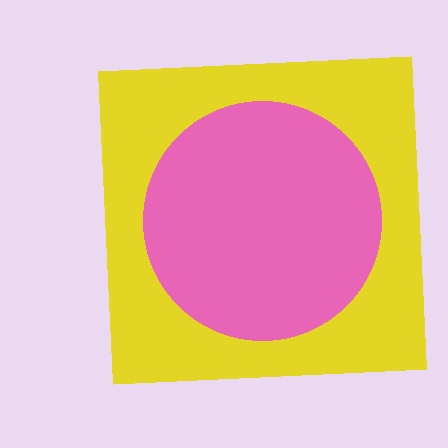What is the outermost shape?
The yellow square.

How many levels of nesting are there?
2.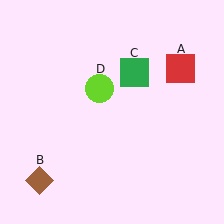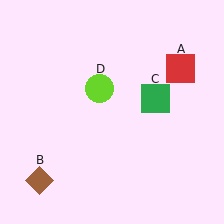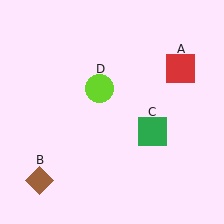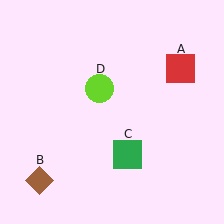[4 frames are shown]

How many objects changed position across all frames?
1 object changed position: green square (object C).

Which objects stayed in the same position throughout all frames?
Red square (object A) and brown diamond (object B) and lime circle (object D) remained stationary.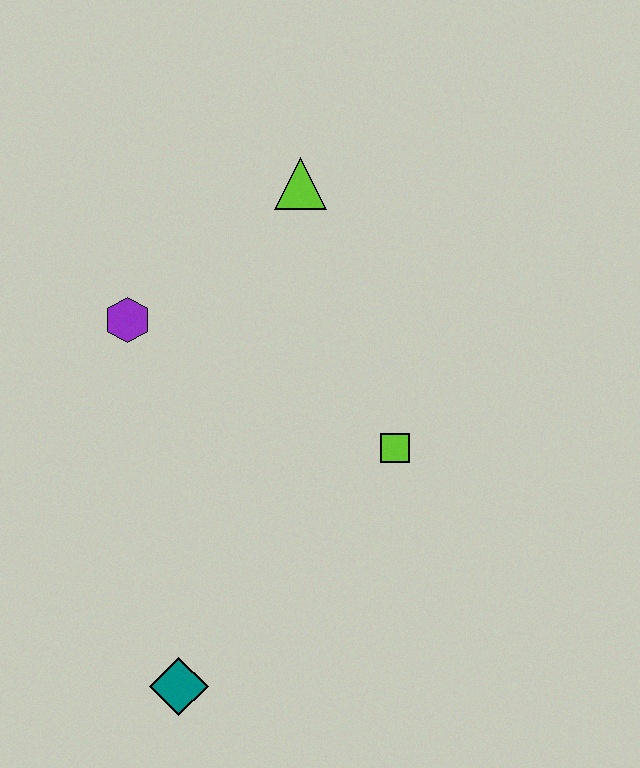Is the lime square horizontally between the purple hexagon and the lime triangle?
No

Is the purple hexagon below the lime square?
No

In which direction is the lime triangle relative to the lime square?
The lime triangle is above the lime square.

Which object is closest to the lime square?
The lime triangle is closest to the lime square.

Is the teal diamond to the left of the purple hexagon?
No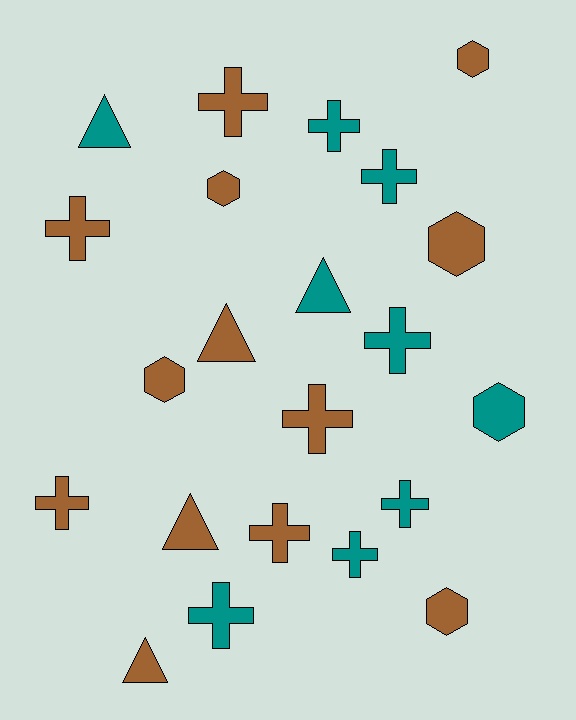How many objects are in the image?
There are 22 objects.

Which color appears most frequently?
Brown, with 13 objects.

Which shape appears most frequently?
Cross, with 11 objects.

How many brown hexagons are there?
There are 5 brown hexagons.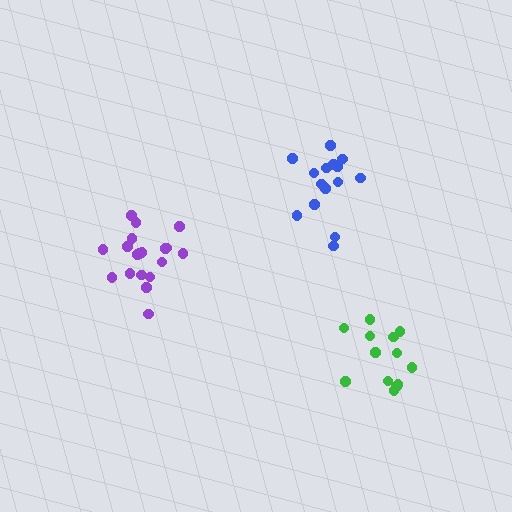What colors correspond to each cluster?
The clusters are colored: blue, purple, green.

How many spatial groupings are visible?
There are 3 spatial groupings.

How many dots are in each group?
Group 1: 15 dots, Group 2: 19 dots, Group 3: 13 dots (47 total).